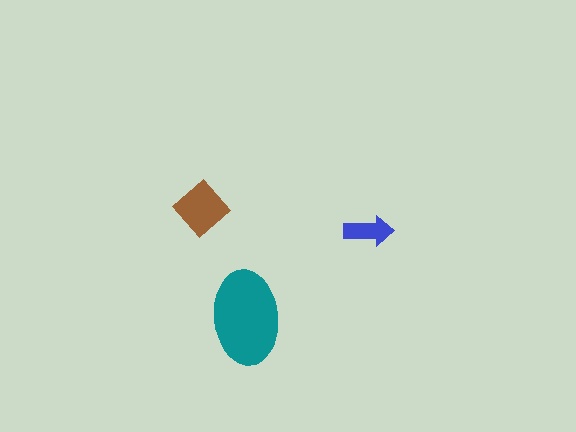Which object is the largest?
The teal ellipse.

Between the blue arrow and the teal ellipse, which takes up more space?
The teal ellipse.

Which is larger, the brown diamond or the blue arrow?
The brown diamond.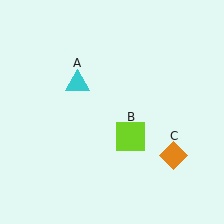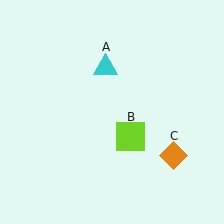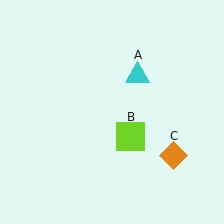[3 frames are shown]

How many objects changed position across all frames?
1 object changed position: cyan triangle (object A).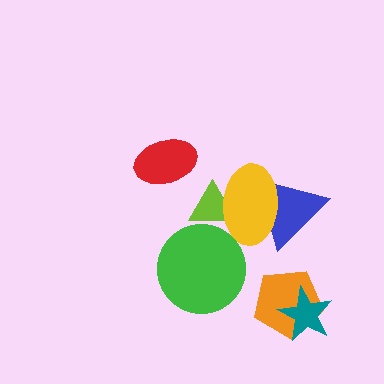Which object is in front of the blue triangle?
The yellow ellipse is in front of the blue triangle.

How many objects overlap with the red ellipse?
0 objects overlap with the red ellipse.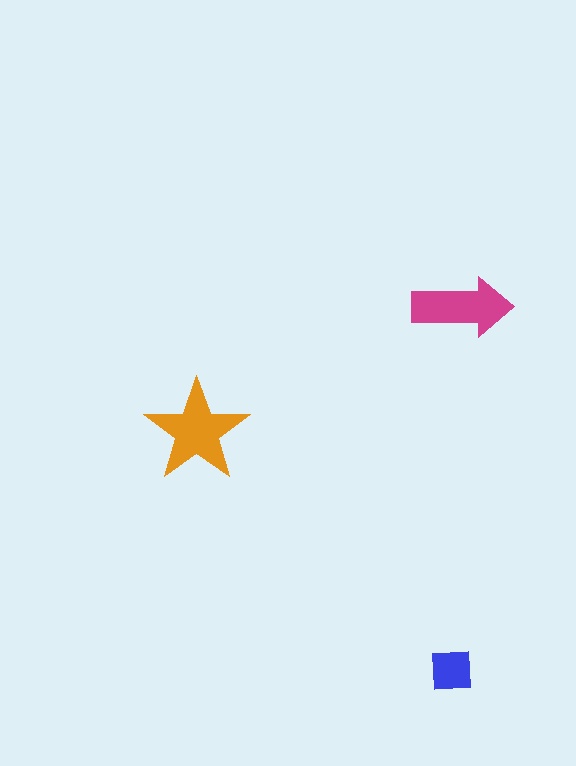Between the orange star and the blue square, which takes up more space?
The orange star.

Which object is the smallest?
The blue square.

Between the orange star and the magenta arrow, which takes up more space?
The orange star.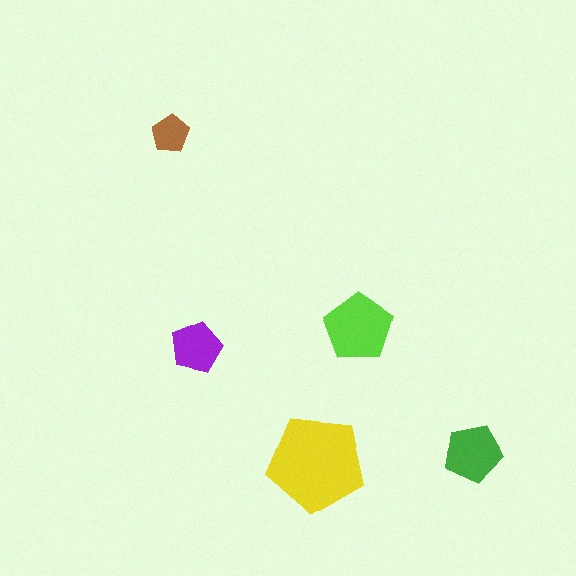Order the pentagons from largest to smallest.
the yellow one, the lime one, the green one, the purple one, the brown one.